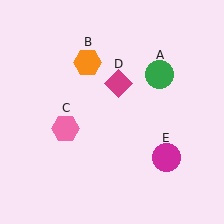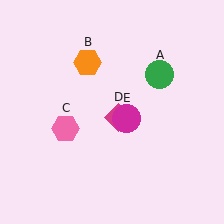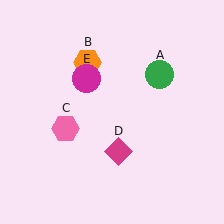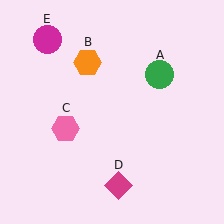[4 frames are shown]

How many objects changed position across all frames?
2 objects changed position: magenta diamond (object D), magenta circle (object E).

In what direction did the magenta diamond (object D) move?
The magenta diamond (object D) moved down.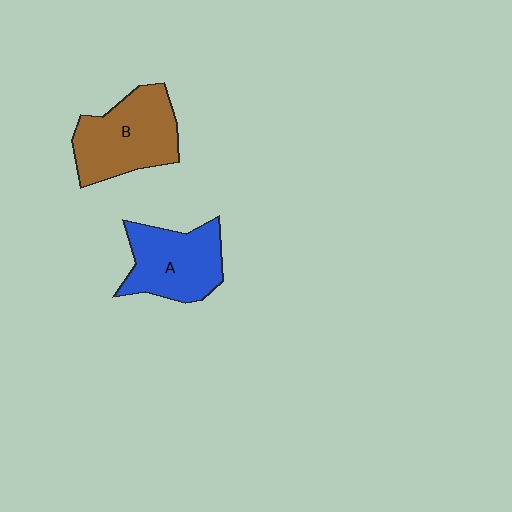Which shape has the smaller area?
Shape A (blue).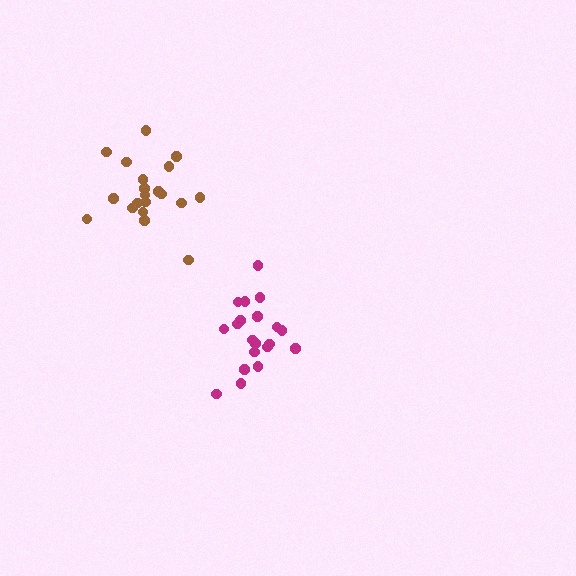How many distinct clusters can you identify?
There are 2 distinct clusters.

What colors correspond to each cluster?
The clusters are colored: brown, magenta.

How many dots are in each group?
Group 1: 20 dots, Group 2: 20 dots (40 total).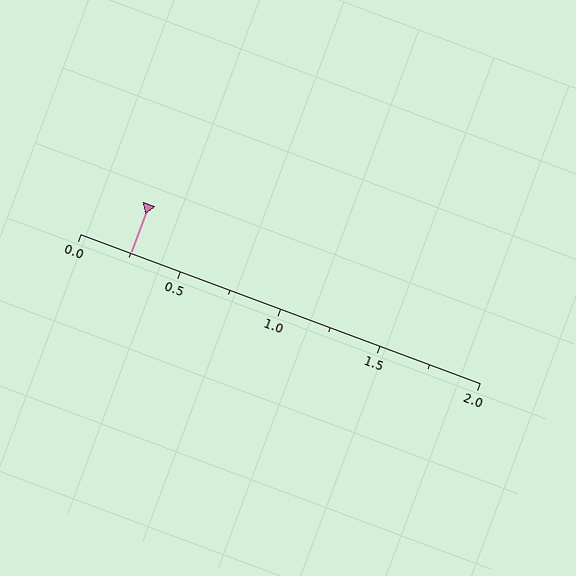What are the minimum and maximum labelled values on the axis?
The axis runs from 0.0 to 2.0.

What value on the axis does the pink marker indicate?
The marker indicates approximately 0.25.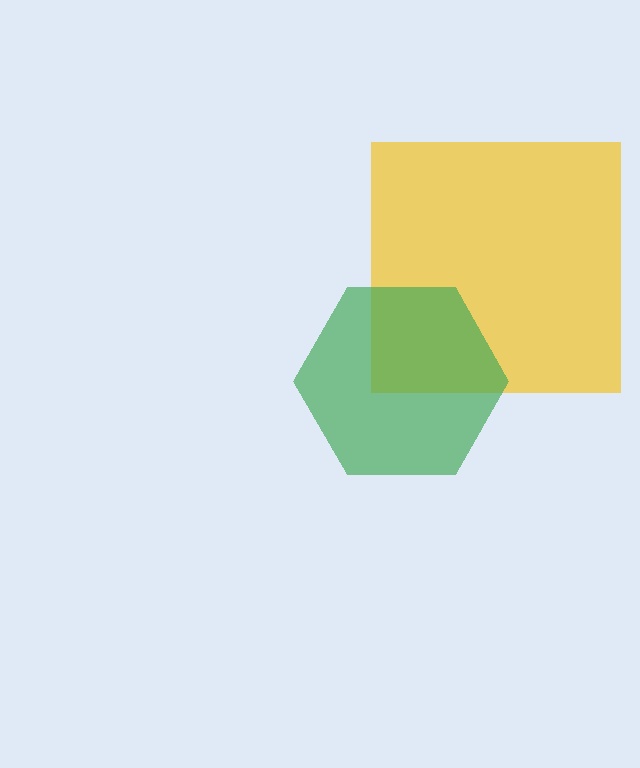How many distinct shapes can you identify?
There are 2 distinct shapes: a yellow square, a green hexagon.